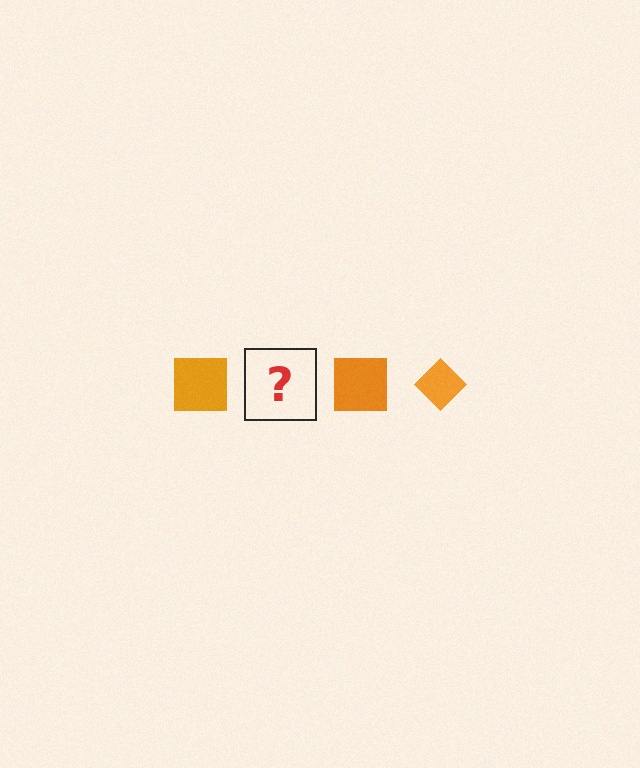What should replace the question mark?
The question mark should be replaced with an orange diamond.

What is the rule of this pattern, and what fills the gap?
The rule is that the pattern cycles through square, diamond shapes in orange. The gap should be filled with an orange diamond.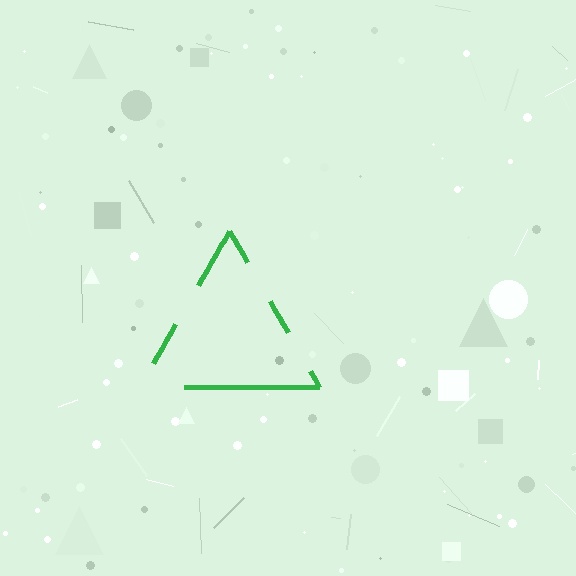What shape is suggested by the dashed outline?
The dashed outline suggests a triangle.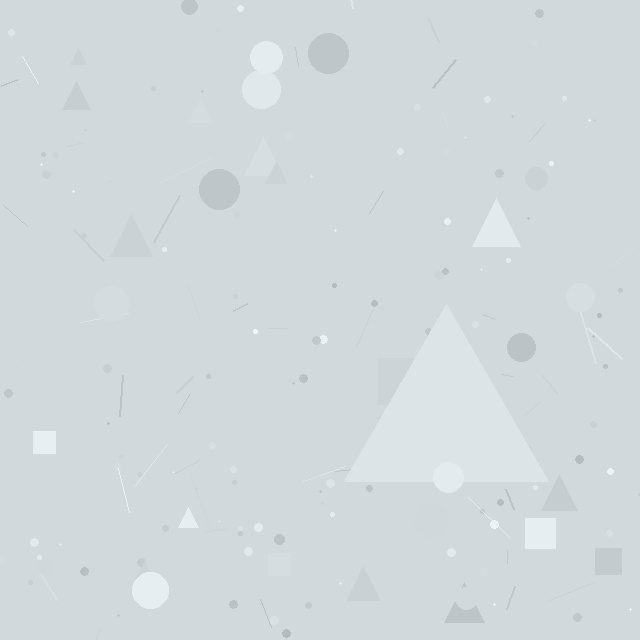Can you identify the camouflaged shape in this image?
The camouflaged shape is a triangle.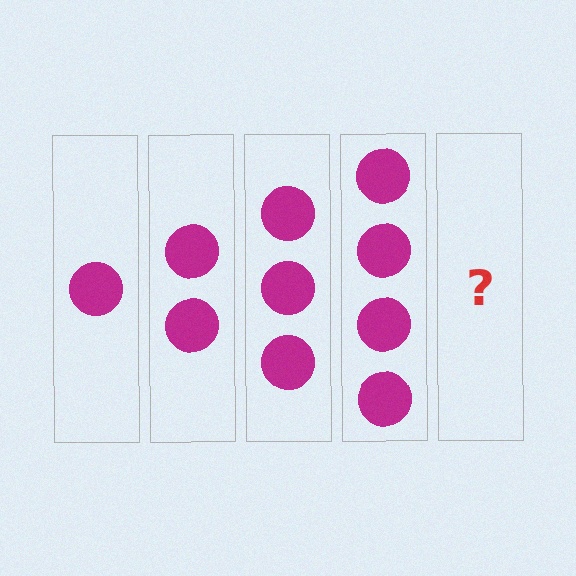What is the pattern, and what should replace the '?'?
The pattern is that each step adds one more circle. The '?' should be 5 circles.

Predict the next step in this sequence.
The next step is 5 circles.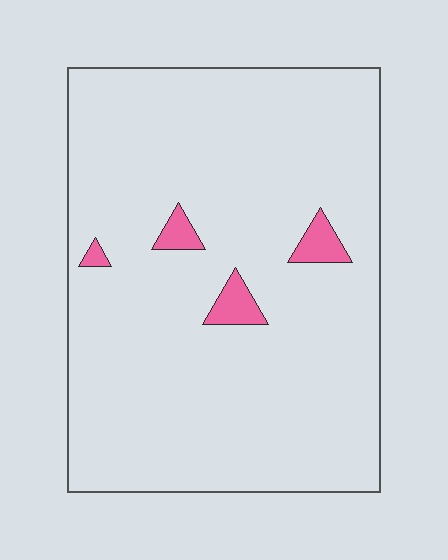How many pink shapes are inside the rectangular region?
4.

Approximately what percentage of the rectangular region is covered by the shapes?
Approximately 5%.